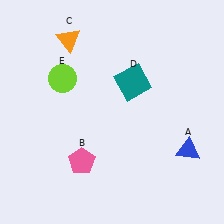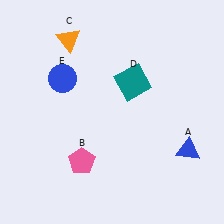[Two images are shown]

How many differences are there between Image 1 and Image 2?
There is 1 difference between the two images.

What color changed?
The circle (E) changed from lime in Image 1 to blue in Image 2.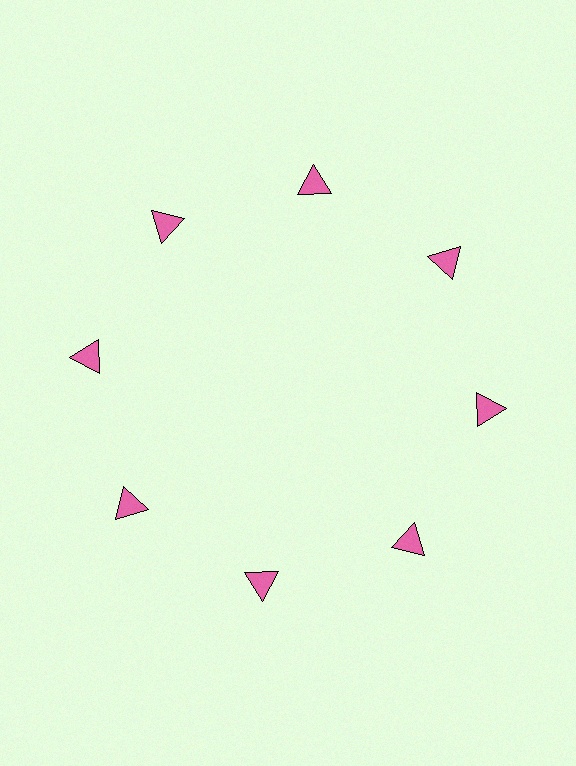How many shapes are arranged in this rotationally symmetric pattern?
There are 8 shapes, arranged in 8 groups of 1.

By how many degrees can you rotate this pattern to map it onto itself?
The pattern maps onto itself every 45 degrees of rotation.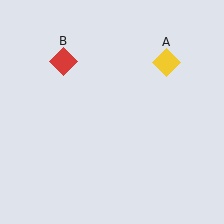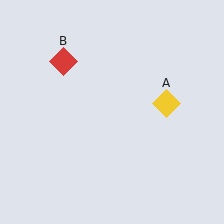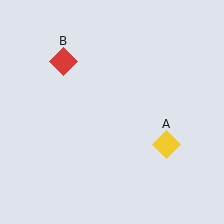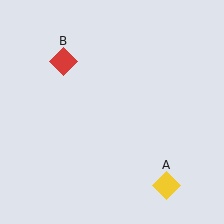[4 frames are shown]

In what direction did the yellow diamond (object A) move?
The yellow diamond (object A) moved down.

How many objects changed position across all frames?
1 object changed position: yellow diamond (object A).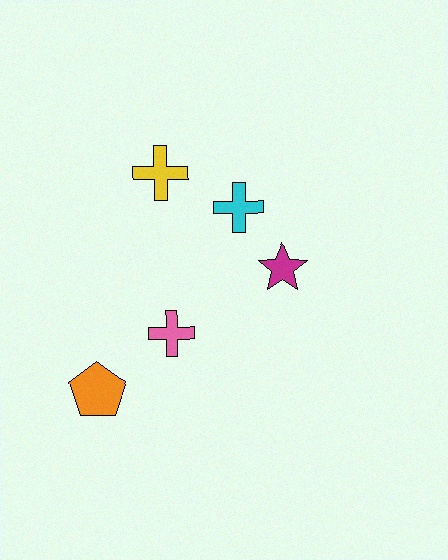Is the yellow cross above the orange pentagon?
Yes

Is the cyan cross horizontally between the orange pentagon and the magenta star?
Yes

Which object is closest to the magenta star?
The cyan cross is closest to the magenta star.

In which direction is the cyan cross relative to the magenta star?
The cyan cross is above the magenta star.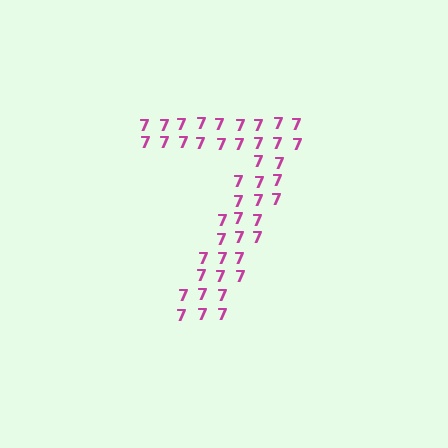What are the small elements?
The small elements are digit 7's.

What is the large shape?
The large shape is the digit 7.